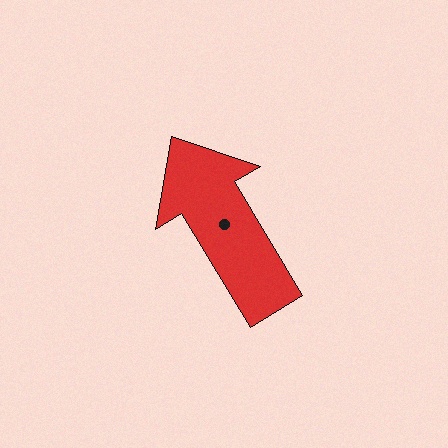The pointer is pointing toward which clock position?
Roughly 11 o'clock.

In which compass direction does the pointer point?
Northwest.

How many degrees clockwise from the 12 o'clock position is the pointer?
Approximately 329 degrees.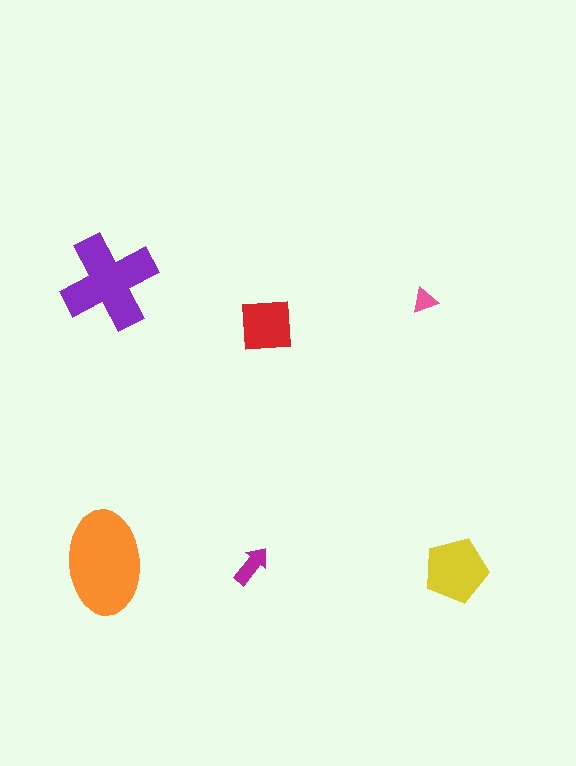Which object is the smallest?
The pink triangle.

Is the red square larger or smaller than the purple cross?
Smaller.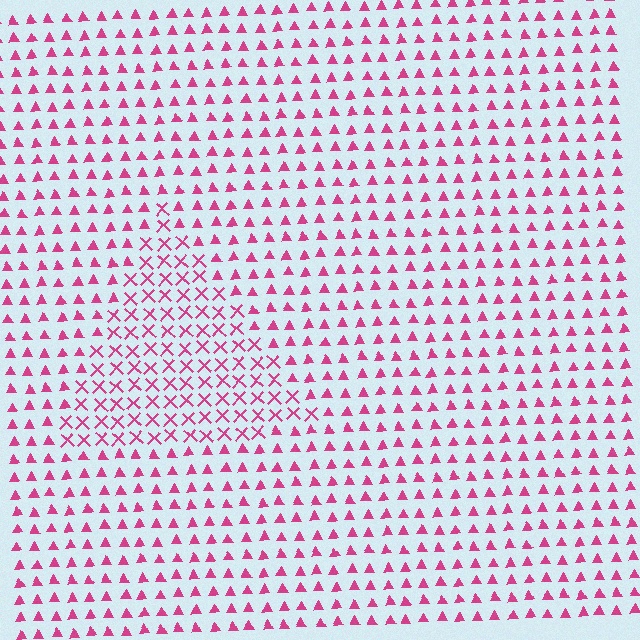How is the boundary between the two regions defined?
The boundary is defined by a change in element shape: X marks inside vs. triangles outside. All elements share the same color and spacing.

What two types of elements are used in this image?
The image uses X marks inside the triangle region and triangles outside it.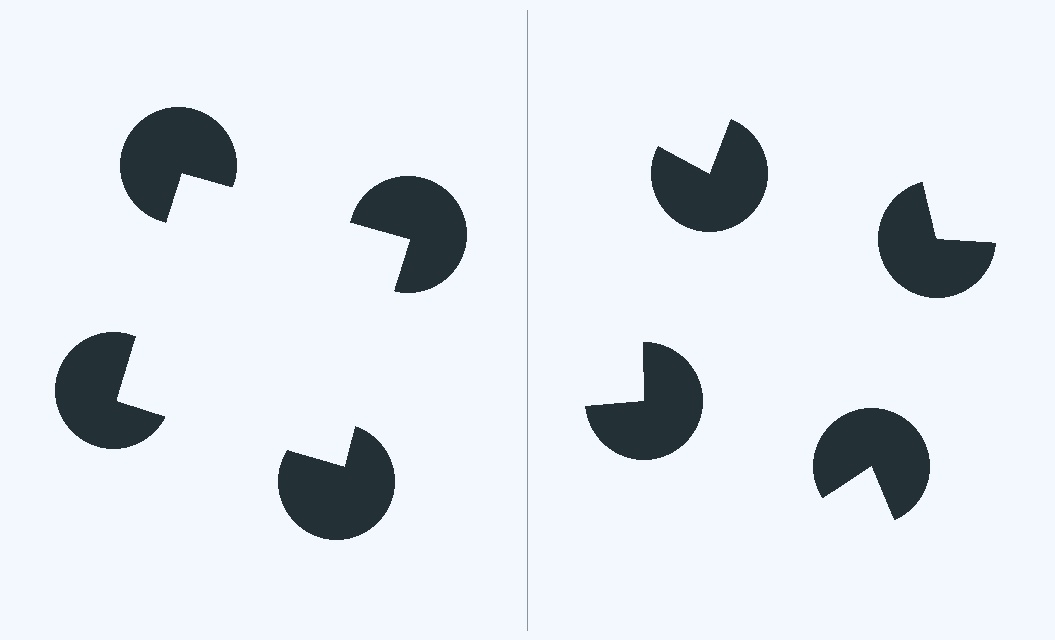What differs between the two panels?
The pac-man discs are positioned identically on both sides; only the wedge orientations differ. On the left they align to a square; on the right they are misaligned.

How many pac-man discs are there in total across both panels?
8 — 4 on each side.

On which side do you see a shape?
An illusory square appears on the left side. On the right side the wedge cuts are rotated, so no coherent shape forms.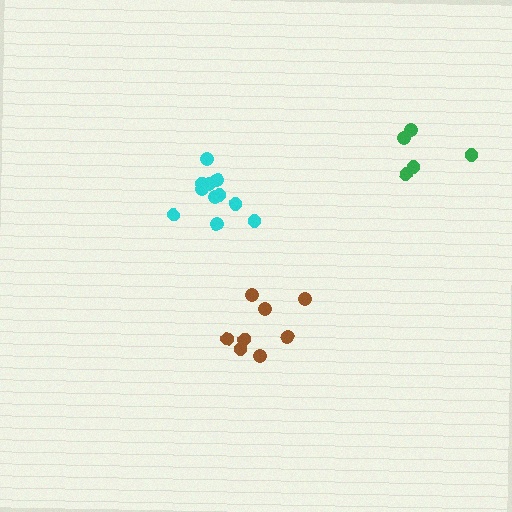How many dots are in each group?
Group 1: 8 dots, Group 2: 11 dots, Group 3: 5 dots (24 total).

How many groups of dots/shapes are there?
There are 3 groups.